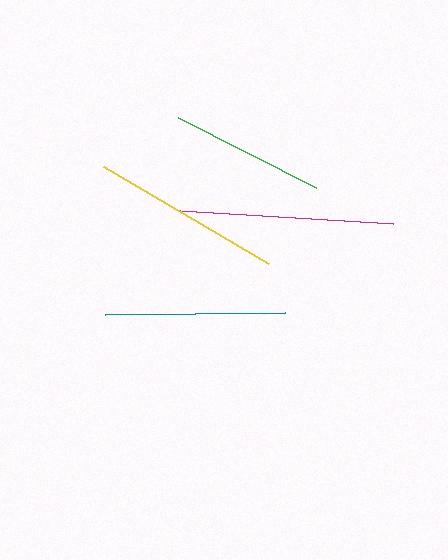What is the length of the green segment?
The green segment is approximately 155 pixels long.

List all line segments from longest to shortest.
From longest to shortest: magenta, yellow, teal, green.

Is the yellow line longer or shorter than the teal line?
The yellow line is longer than the teal line.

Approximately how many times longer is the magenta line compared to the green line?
The magenta line is approximately 1.4 times the length of the green line.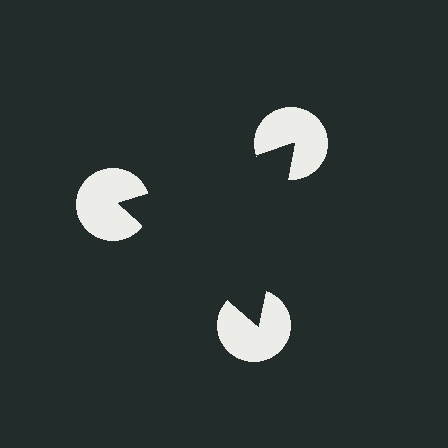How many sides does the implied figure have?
3 sides.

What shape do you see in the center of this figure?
An illusory triangle — its edges are inferred from the aligned wedge cuts in the pac-man discs, not physically drawn.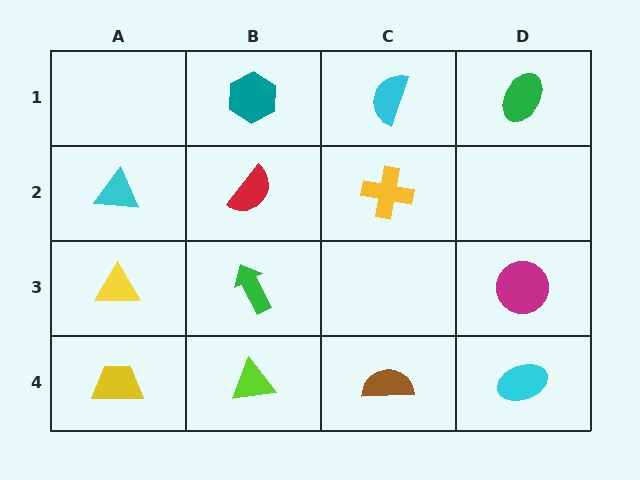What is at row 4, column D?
A cyan ellipse.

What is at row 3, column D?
A magenta circle.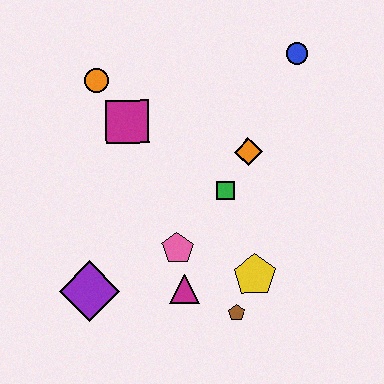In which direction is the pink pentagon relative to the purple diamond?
The pink pentagon is to the right of the purple diamond.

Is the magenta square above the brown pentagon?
Yes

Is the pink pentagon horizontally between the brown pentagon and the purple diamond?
Yes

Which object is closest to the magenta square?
The orange circle is closest to the magenta square.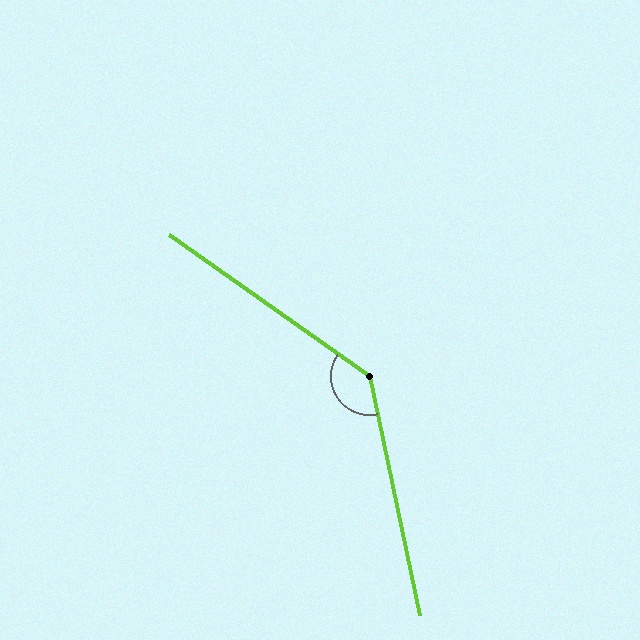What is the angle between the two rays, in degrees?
Approximately 137 degrees.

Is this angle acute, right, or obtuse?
It is obtuse.